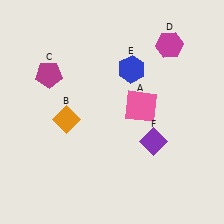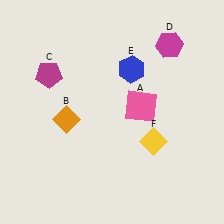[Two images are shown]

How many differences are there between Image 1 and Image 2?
There is 1 difference between the two images.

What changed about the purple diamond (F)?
In Image 1, F is purple. In Image 2, it changed to yellow.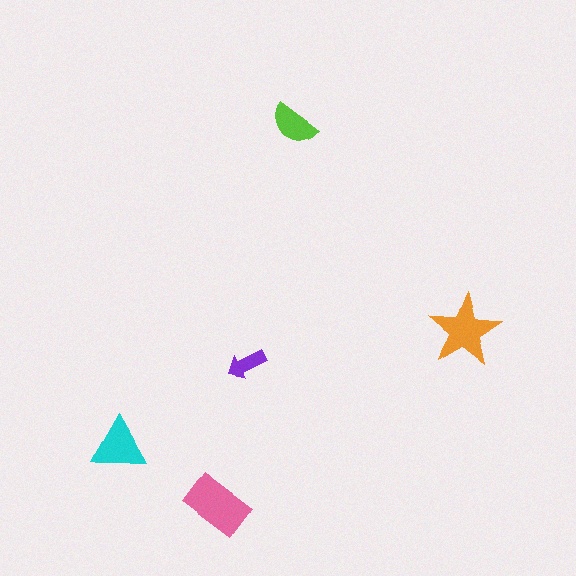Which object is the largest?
The pink rectangle.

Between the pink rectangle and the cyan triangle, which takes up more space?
The pink rectangle.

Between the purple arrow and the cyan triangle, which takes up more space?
The cyan triangle.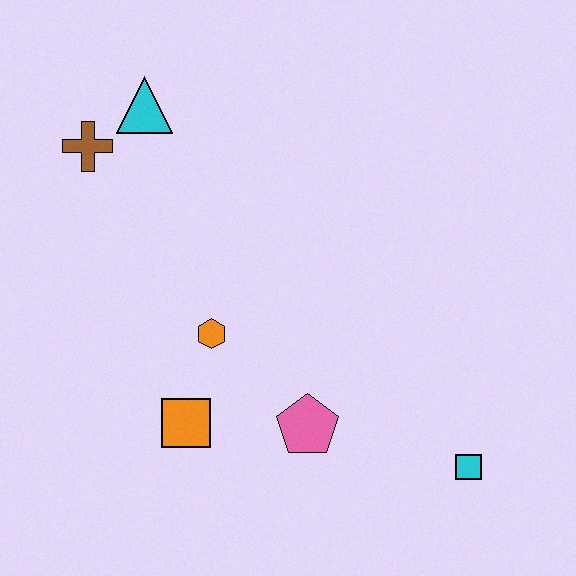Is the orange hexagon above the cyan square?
Yes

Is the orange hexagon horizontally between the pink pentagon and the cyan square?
No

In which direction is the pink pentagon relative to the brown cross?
The pink pentagon is below the brown cross.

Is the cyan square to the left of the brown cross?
No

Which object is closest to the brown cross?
The cyan triangle is closest to the brown cross.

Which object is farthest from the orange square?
The cyan triangle is farthest from the orange square.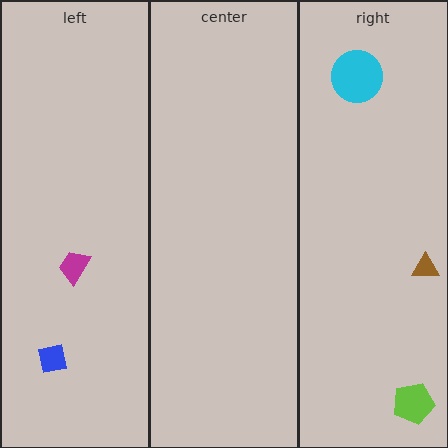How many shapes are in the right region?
3.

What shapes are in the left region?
The magenta trapezoid, the blue square.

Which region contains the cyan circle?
The right region.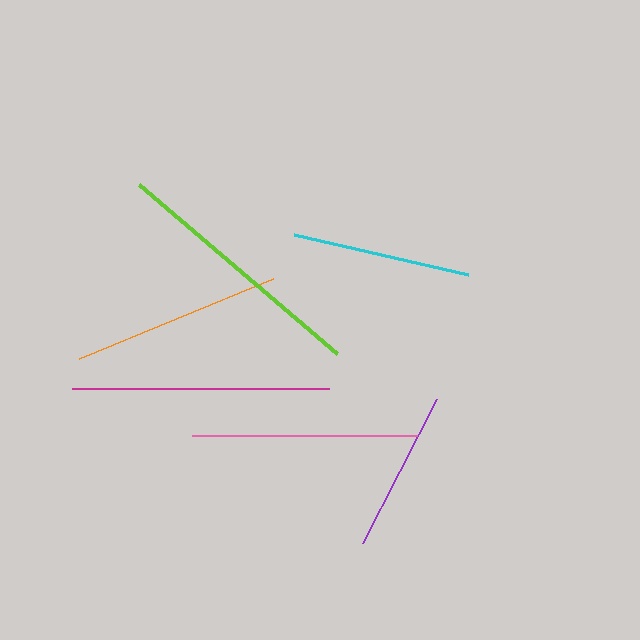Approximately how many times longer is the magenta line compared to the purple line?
The magenta line is approximately 1.6 times the length of the purple line.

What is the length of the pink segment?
The pink segment is approximately 224 pixels long.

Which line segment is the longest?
The lime line is the longest at approximately 261 pixels.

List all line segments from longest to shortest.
From longest to shortest: lime, magenta, pink, orange, cyan, purple.